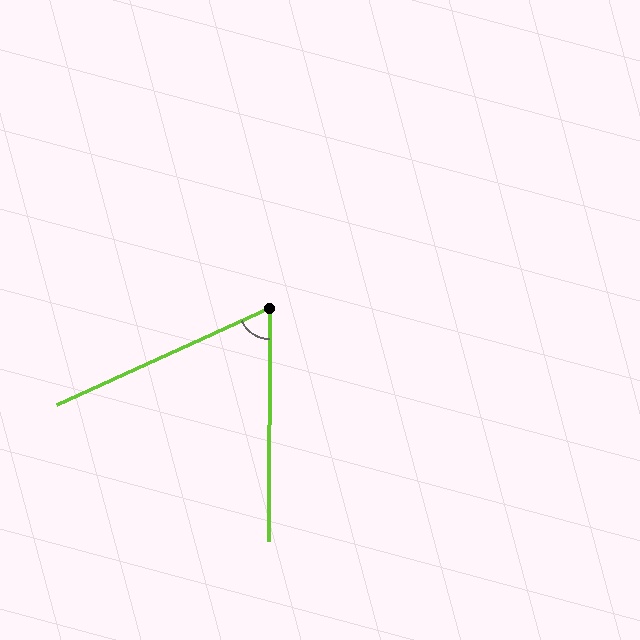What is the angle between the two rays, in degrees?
Approximately 65 degrees.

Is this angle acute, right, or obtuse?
It is acute.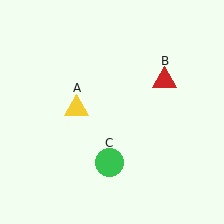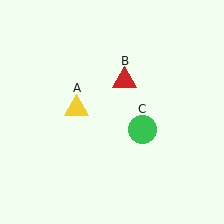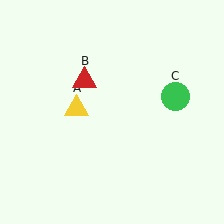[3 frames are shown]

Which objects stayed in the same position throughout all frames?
Yellow triangle (object A) remained stationary.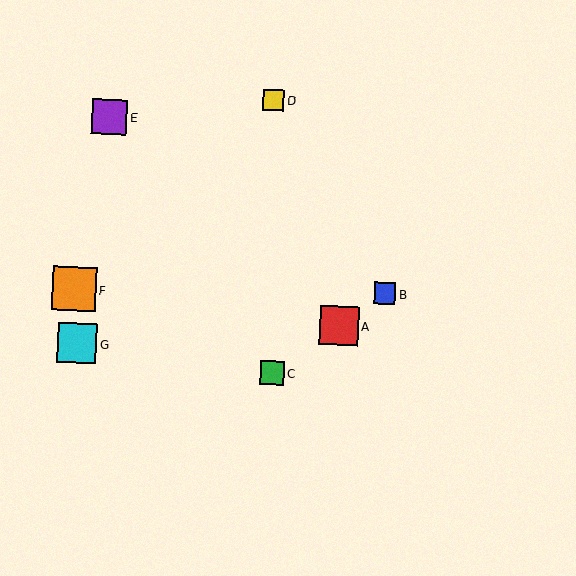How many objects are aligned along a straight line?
3 objects (A, B, C) are aligned along a straight line.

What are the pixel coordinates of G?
Object G is at (77, 343).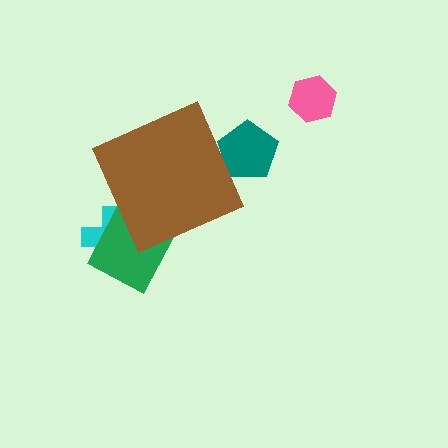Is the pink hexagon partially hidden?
No, the pink hexagon is fully visible.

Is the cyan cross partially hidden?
Yes, the cyan cross is partially hidden behind the brown diamond.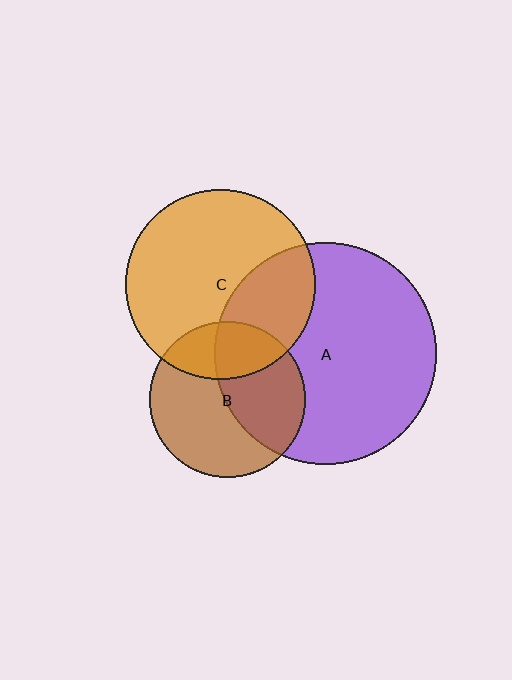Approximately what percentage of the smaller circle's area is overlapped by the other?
Approximately 30%.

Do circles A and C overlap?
Yes.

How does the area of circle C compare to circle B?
Approximately 1.5 times.